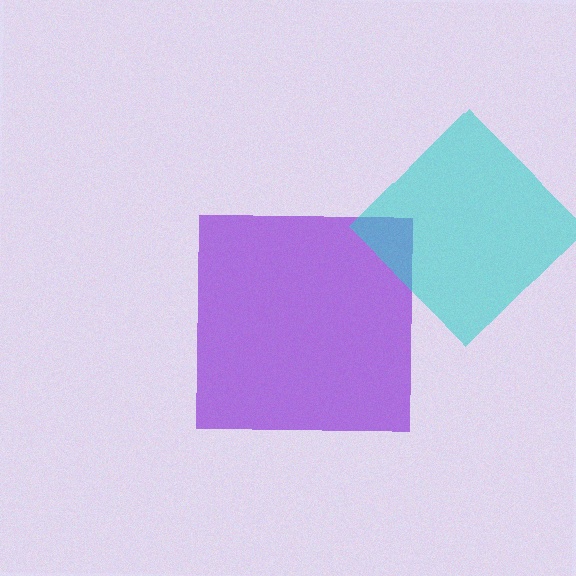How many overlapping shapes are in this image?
There are 2 overlapping shapes in the image.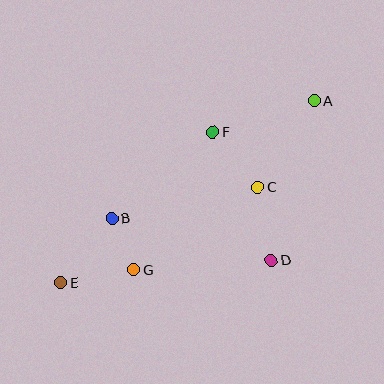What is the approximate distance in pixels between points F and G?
The distance between F and G is approximately 159 pixels.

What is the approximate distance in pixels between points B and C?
The distance between B and C is approximately 149 pixels.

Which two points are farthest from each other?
Points A and E are farthest from each other.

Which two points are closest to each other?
Points B and G are closest to each other.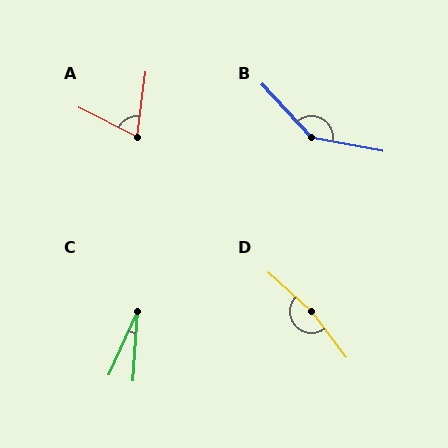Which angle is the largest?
D, at approximately 170 degrees.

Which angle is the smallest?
C, at approximately 20 degrees.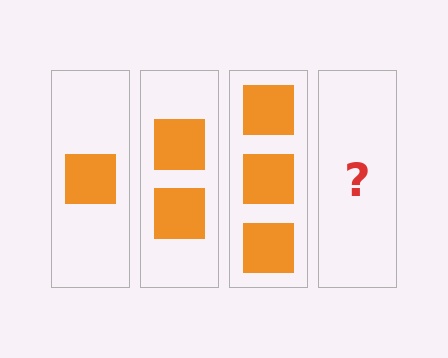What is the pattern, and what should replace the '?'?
The pattern is that each step adds one more square. The '?' should be 4 squares.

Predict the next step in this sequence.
The next step is 4 squares.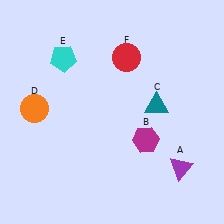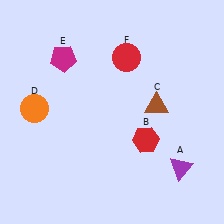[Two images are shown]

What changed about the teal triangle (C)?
In Image 1, C is teal. In Image 2, it changed to brown.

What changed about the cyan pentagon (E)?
In Image 1, E is cyan. In Image 2, it changed to magenta.